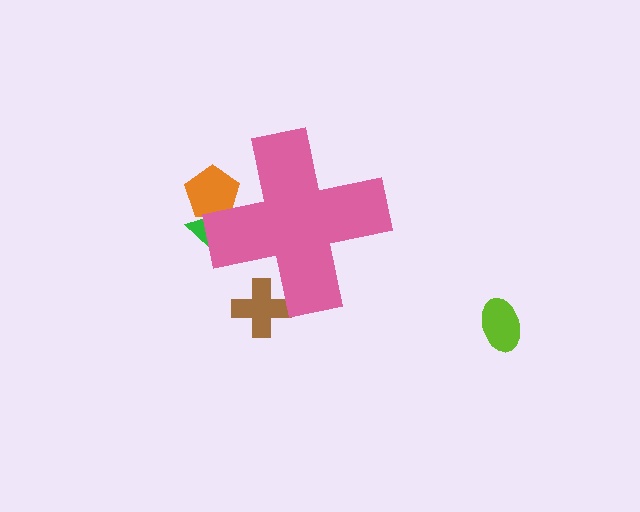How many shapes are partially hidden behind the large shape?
3 shapes are partially hidden.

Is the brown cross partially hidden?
Yes, the brown cross is partially hidden behind the pink cross.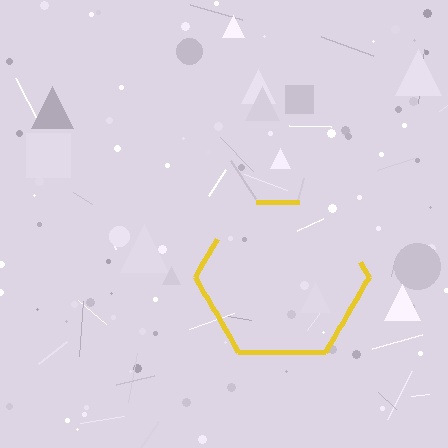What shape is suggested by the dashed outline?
The dashed outline suggests a hexagon.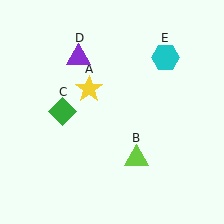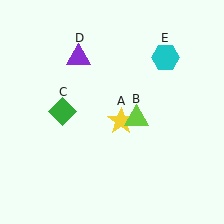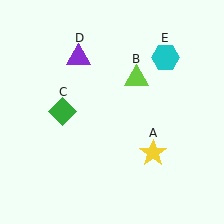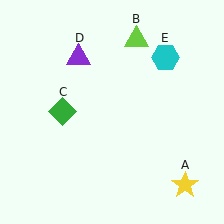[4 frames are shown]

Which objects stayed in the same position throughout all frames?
Green diamond (object C) and purple triangle (object D) and cyan hexagon (object E) remained stationary.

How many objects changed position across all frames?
2 objects changed position: yellow star (object A), lime triangle (object B).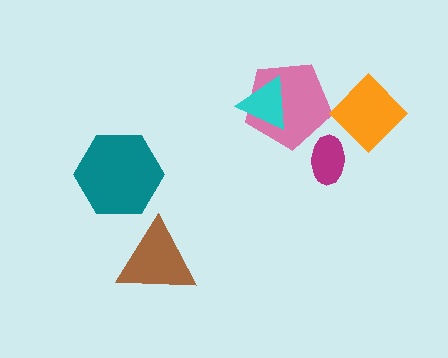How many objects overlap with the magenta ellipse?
0 objects overlap with the magenta ellipse.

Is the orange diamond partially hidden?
No, no other shape covers it.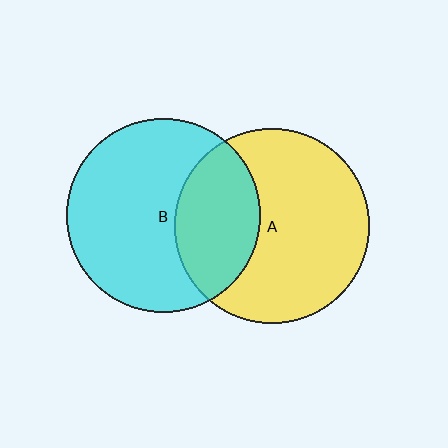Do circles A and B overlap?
Yes.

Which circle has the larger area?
Circle A (yellow).